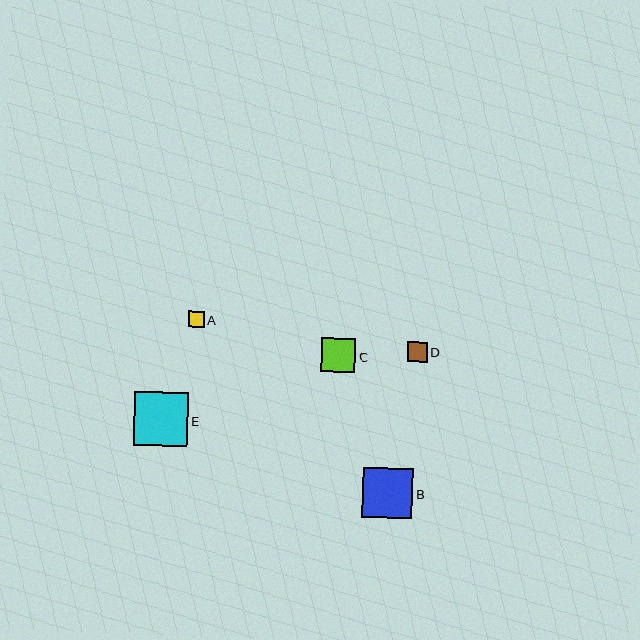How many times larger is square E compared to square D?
Square E is approximately 2.7 times the size of square D.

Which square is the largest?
Square E is the largest with a size of approximately 54 pixels.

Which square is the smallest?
Square A is the smallest with a size of approximately 16 pixels.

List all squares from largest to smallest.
From largest to smallest: E, B, C, D, A.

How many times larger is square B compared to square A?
Square B is approximately 3.1 times the size of square A.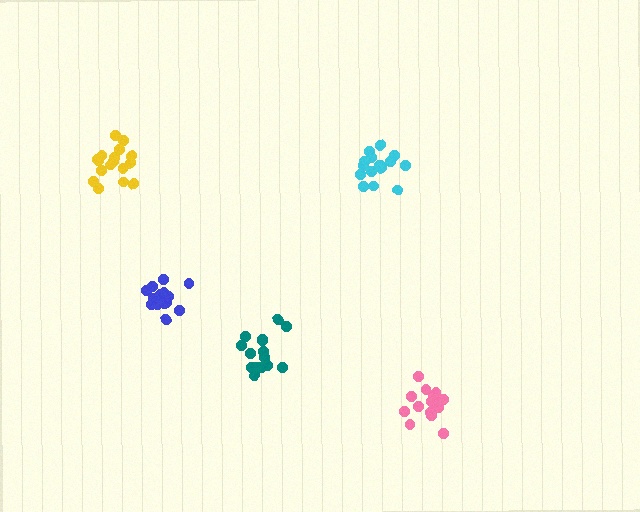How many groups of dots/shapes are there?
There are 5 groups.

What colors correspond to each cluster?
The clusters are colored: pink, blue, yellow, cyan, teal.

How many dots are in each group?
Group 1: 16 dots, Group 2: 14 dots, Group 3: 17 dots, Group 4: 15 dots, Group 5: 15 dots (77 total).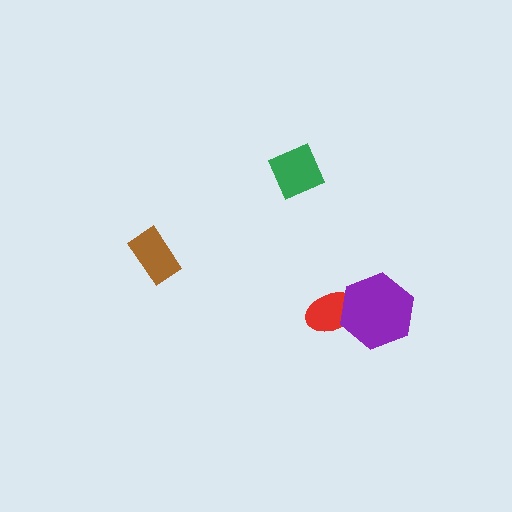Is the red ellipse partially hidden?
Yes, it is partially covered by another shape.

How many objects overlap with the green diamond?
0 objects overlap with the green diamond.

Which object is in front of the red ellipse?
The purple hexagon is in front of the red ellipse.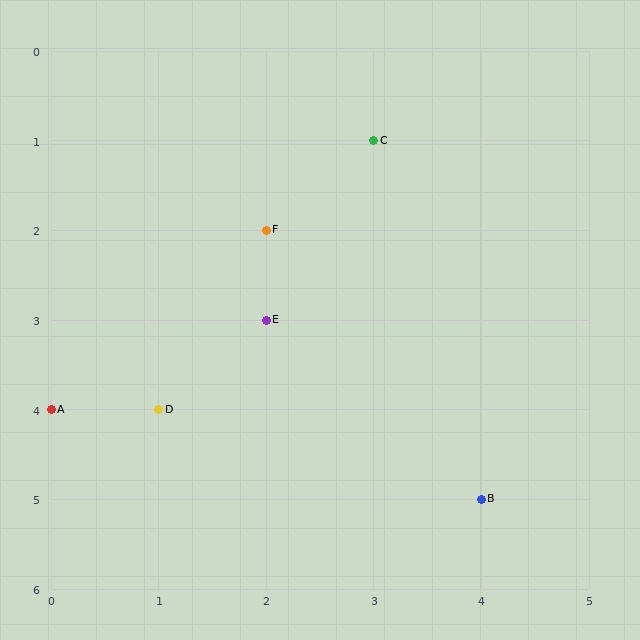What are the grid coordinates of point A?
Point A is at grid coordinates (0, 4).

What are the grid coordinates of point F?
Point F is at grid coordinates (2, 2).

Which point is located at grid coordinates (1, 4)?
Point D is at (1, 4).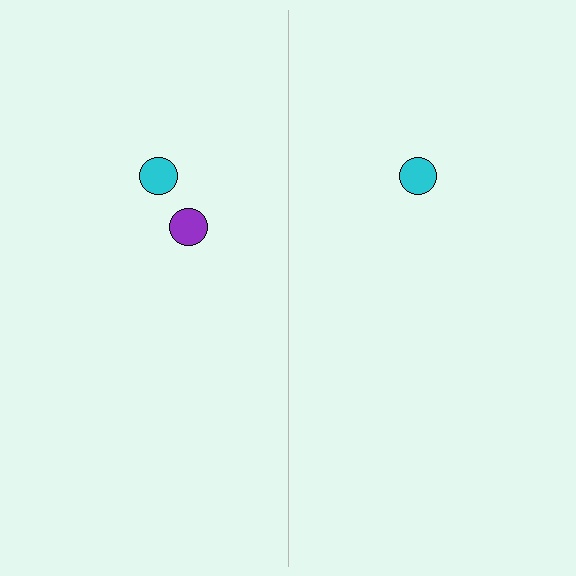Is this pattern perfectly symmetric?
No, the pattern is not perfectly symmetric. A purple circle is missing from the right side.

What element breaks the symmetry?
A purple circle is missing from the right side.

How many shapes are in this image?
There are 3 shapes in this image.